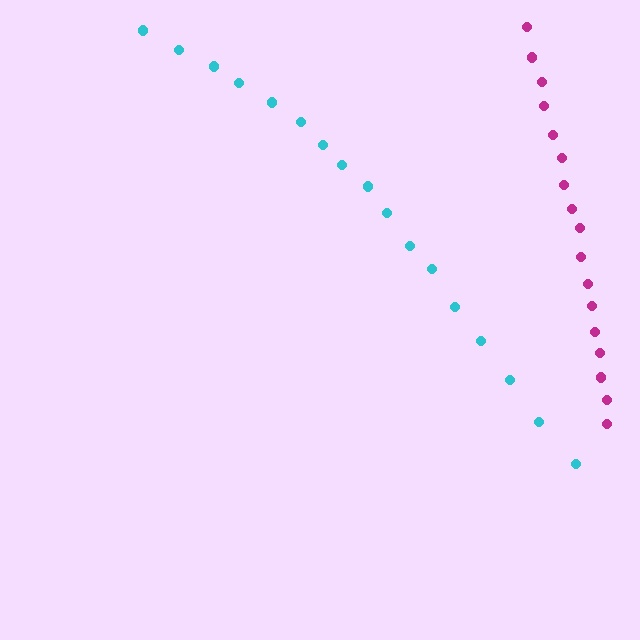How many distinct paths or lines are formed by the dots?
There are 2 distinct paths.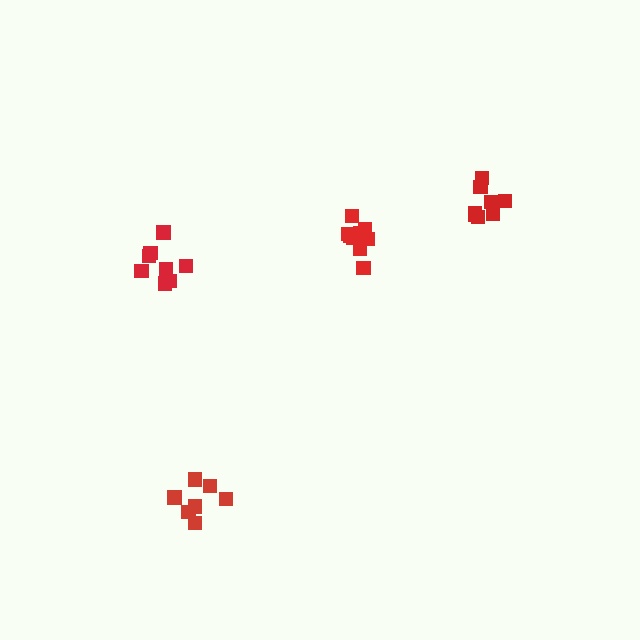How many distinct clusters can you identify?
There are 4 distinct clusters.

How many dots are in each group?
Group 1: 10 dots, Group 2: 7 dots, Group 3: 8 dots, Group 4: 8 dots (33 total).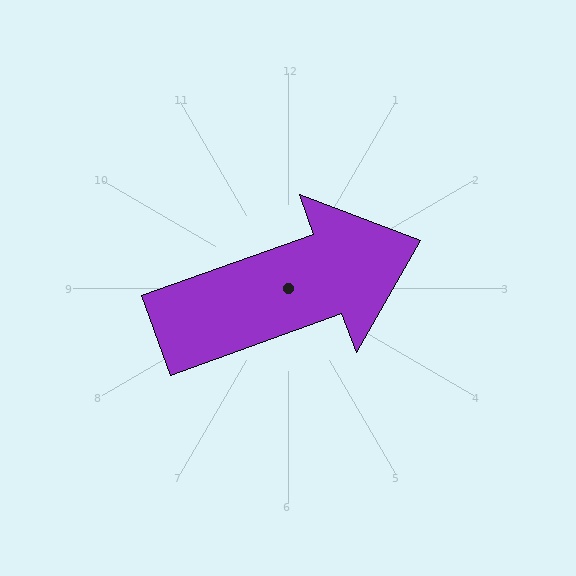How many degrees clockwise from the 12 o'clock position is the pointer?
Approximately 70 degrees.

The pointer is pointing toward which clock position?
Roughly 2 o'clock.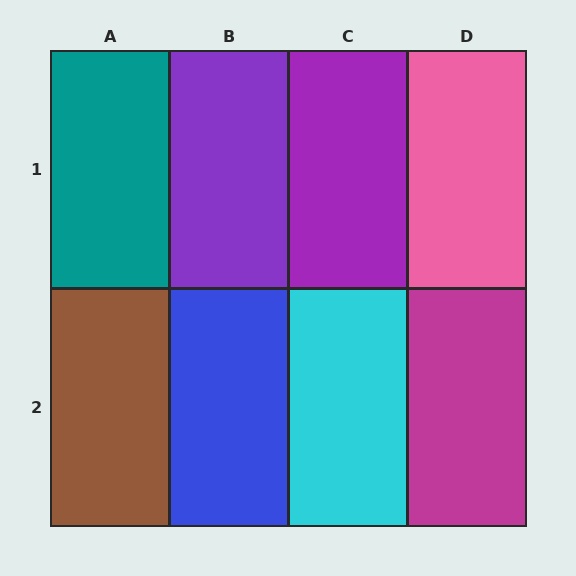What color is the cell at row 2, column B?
Blue.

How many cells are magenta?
1 cell is magenta.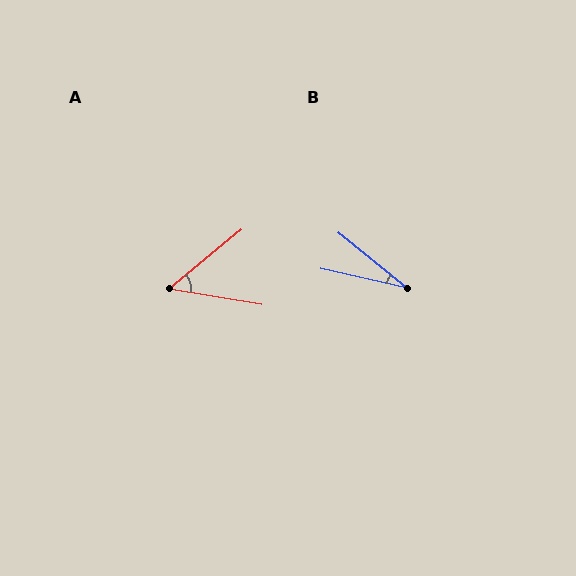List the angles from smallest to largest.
B (26°), A (49°).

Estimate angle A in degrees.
Approximately 49 degrees.